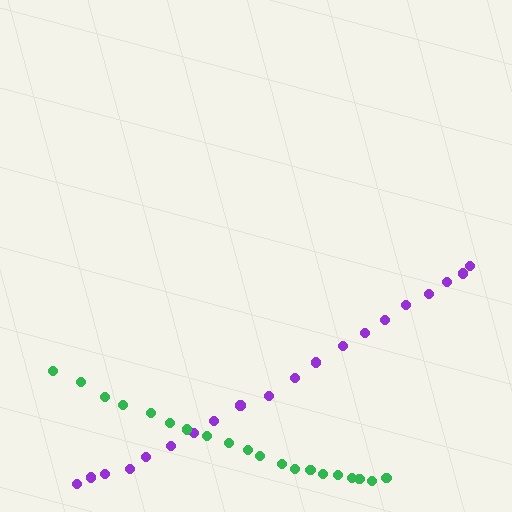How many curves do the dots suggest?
There are 2 distinct paths.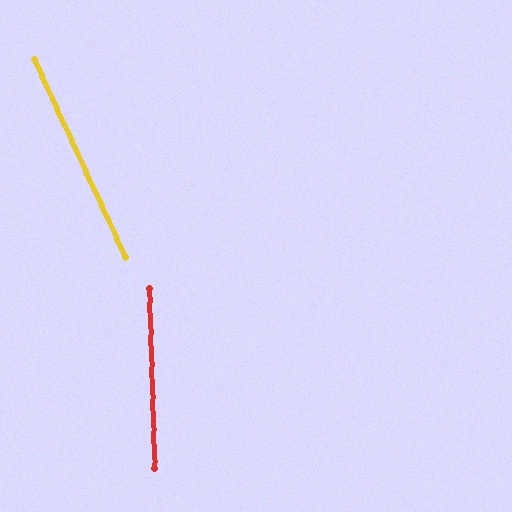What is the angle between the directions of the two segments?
Approximately 23 degrees.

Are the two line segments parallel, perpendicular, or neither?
Neither parallel nor perpendicular — they differ by about 23°.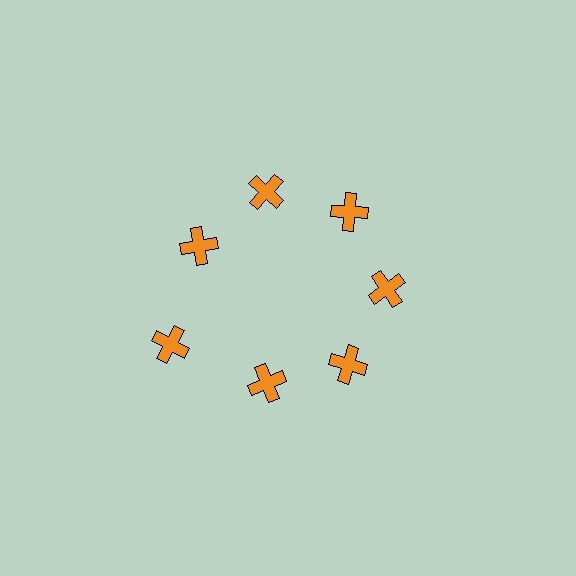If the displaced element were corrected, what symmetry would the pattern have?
It would have 7-fold rotational symmetry — the pattern would map onto itself every 51 degrees.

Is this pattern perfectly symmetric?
No. The 7 orange crosses are arranged in a ring, but one element near the 8 o'clock position is pushed outward from the center, breaking the 7-fold rotational symmetry.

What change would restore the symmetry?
The symmetry would be restored by moving it inward, back onto the ring so that all 7 crosses sit at equal angles and equal distance from the center.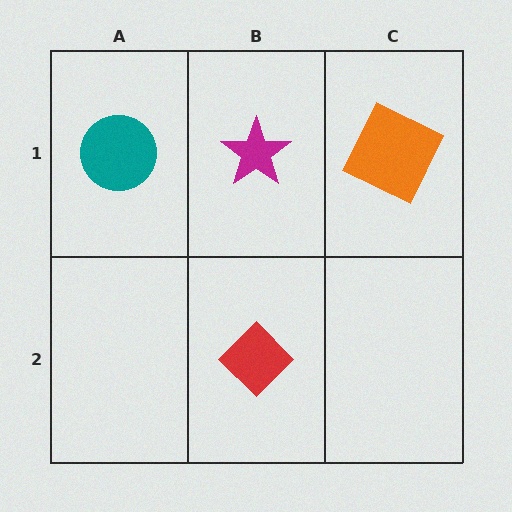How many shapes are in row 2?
1 shape.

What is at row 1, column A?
A teal circle.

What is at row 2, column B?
A red diamond.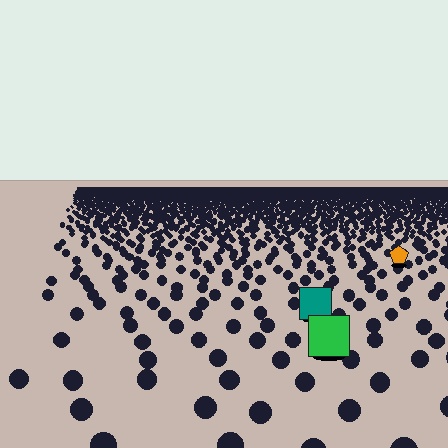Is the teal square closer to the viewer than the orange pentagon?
Yes. The teal square is closer — you can tell from the texture gradient: the ground texture is coarser near it.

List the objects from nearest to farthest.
From nearest to farthest: the green square, the teal square, the orange pentagon.